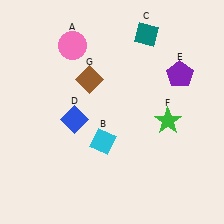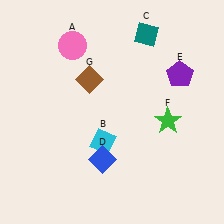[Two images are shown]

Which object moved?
The blue diamond (D) moved down.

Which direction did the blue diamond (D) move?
The blue diamond (D) moved down.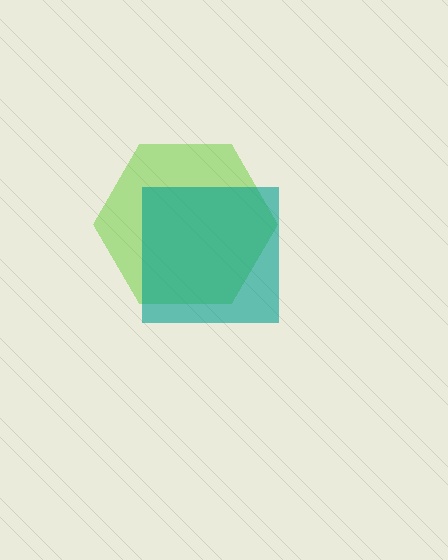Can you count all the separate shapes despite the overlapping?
Yes, there are 2 separate shapes.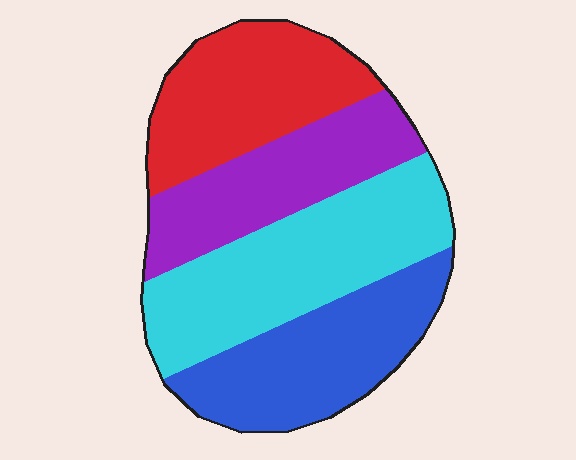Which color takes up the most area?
Cyan, at roughly 30%.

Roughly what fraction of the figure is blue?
Blue covers about 25% of the figure.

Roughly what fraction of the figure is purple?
Purple covers about 20% of the figure.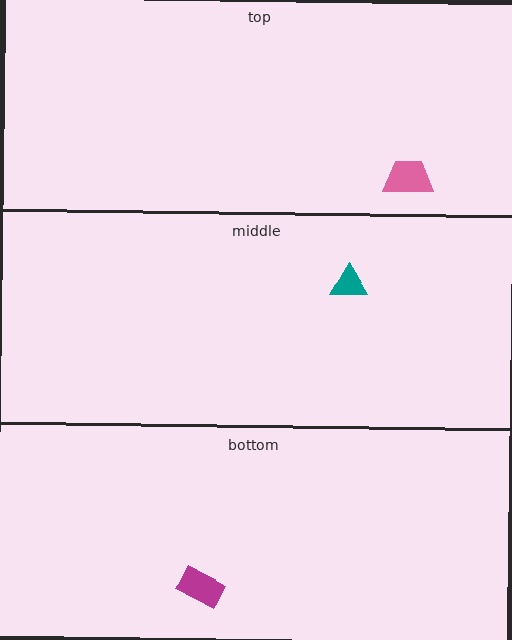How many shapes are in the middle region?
1.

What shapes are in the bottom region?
The magenta rectangle.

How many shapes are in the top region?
1.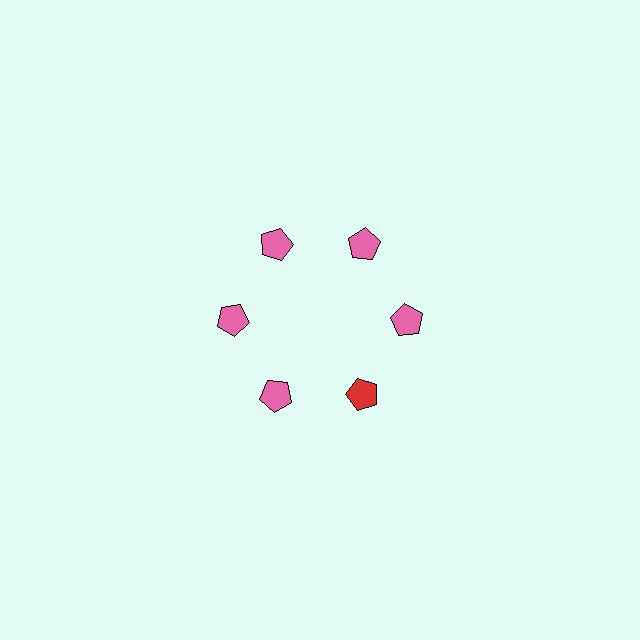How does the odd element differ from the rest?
It has a different color: red instead of pink.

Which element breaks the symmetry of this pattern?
The red pentagon at roughly the 5 o'clock position breaks the symmetry. All other shapes are pink pentagons.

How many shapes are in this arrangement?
There are 6 shapes arranged in a ring pattern.